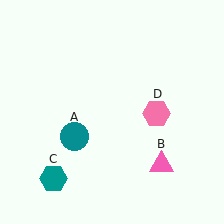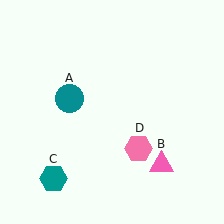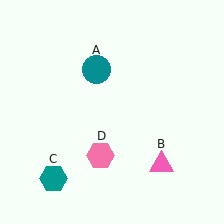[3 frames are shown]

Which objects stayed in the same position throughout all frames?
Pink triangle (object B) and teal hexagon (object C) remained stationary.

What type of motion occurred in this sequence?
The teal circle (object A), pink hexagon (object D) rotated clockwise around the center of the scene.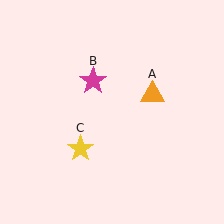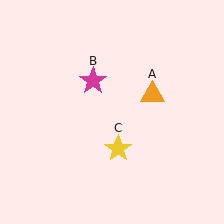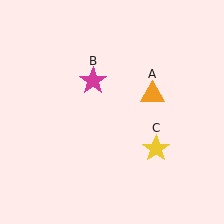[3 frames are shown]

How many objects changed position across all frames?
1 object changed position: yellow star (object C).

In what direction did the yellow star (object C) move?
The yellow star (object C) moved right.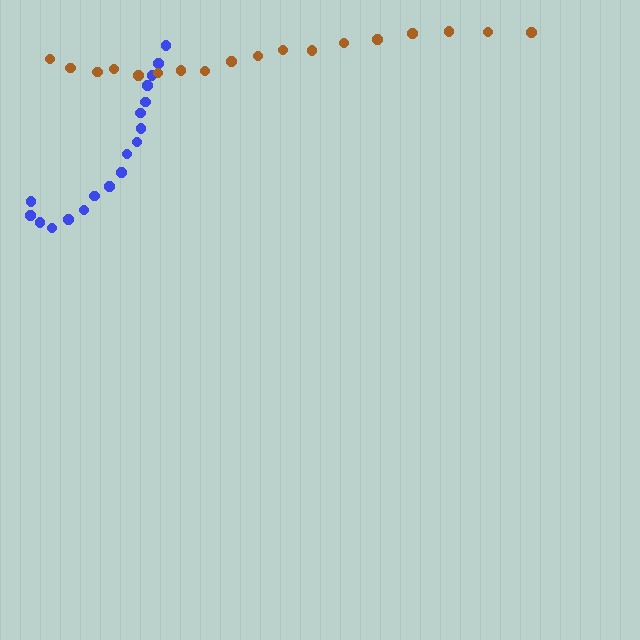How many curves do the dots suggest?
There are 2 distinct paths.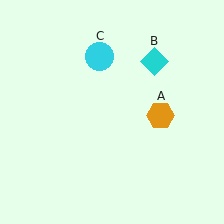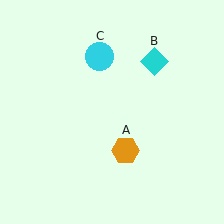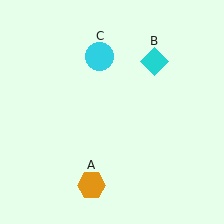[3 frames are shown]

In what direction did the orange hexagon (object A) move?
The orange hexagon (object A) moved down and to the left.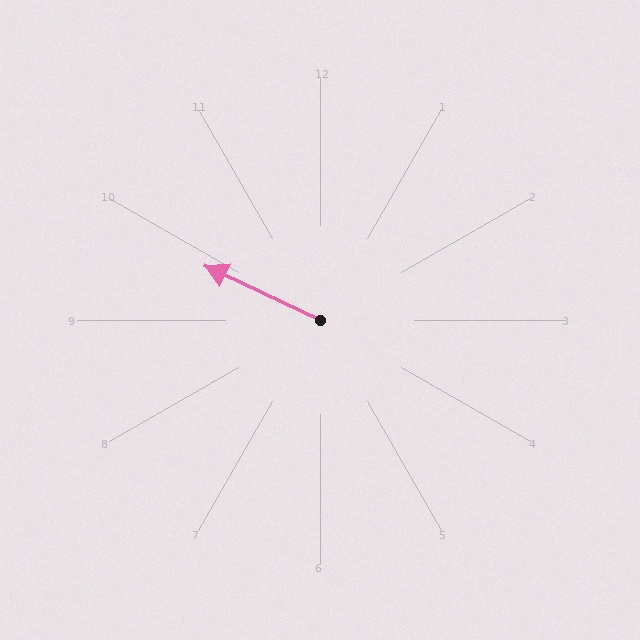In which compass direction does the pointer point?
Northwest.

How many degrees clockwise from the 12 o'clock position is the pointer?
Approximately 295 degrees.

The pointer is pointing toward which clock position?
Roughly 10 o'clock.